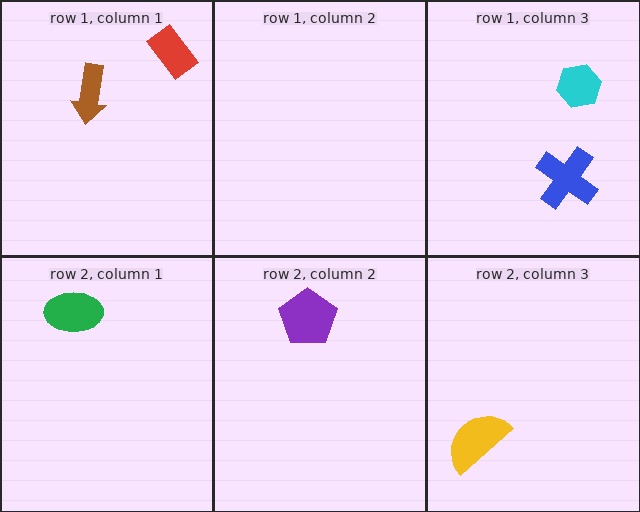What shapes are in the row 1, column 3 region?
The cyan hexagon, the blue cross.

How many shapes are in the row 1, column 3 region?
2.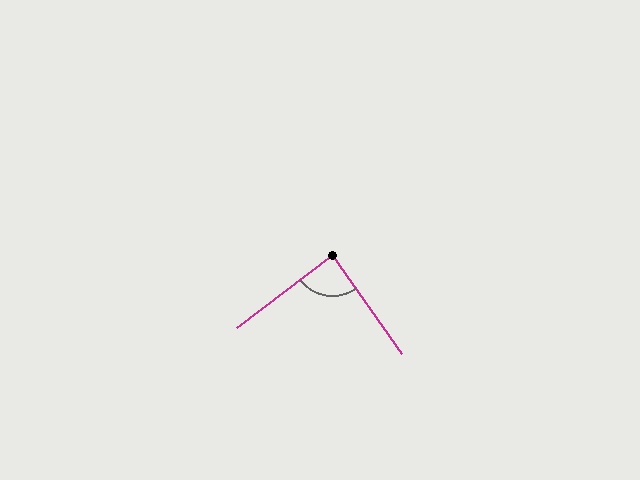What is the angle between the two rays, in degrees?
Approximately 88 degrees.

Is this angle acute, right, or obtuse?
It is approximately a right angle.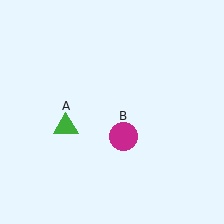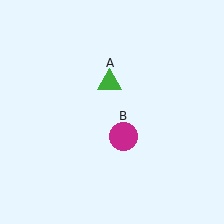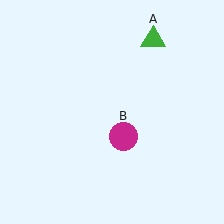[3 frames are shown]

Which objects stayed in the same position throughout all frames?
Magenta circle (object B) remained stationary.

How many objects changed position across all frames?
1 object changed position: green triangle (object A).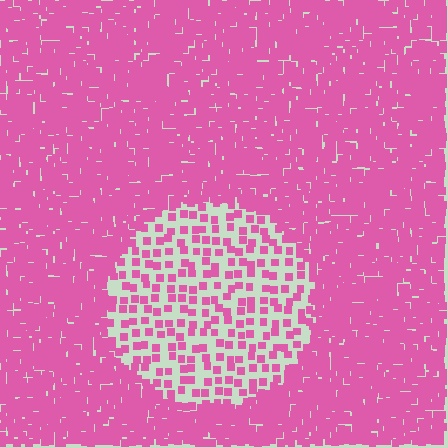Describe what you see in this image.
The image contains small pink elements arranged at two different densities. A circle-shaped region is visible where the elements are less densely packed than the surrounding area.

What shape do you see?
I see a circle.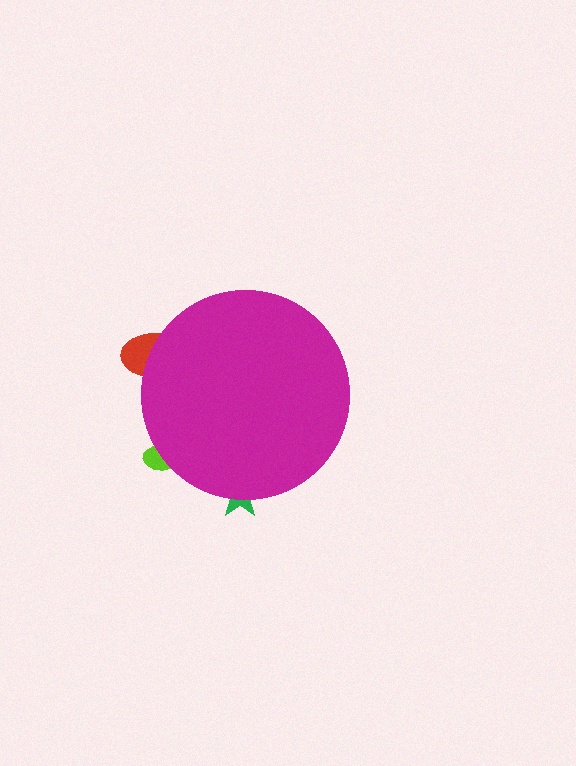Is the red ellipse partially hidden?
Yes, the red ellipse is partially hidden behind the magenta circle.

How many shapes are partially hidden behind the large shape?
3 shapes are partially hidden.